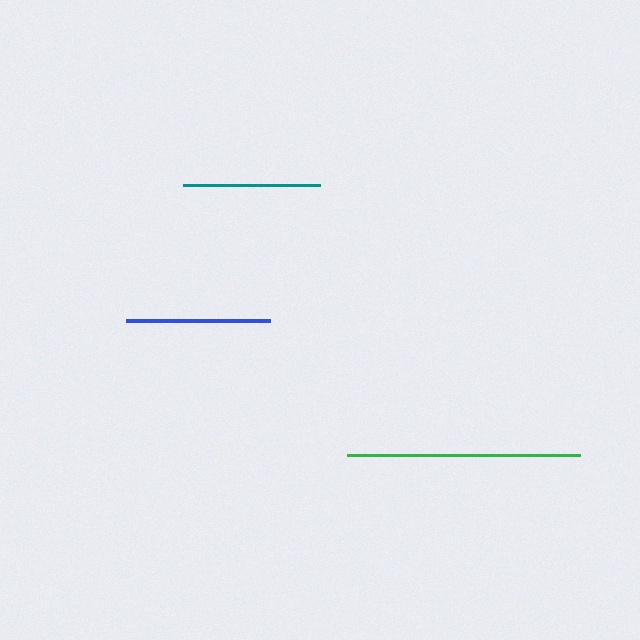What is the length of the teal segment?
The teal segment is approximately 137 pixels long.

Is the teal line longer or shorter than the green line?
The green line is longer than the teal line.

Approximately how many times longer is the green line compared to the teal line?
The green line is approximately 1.7 times the length of the teal line.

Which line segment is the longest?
The green line is the longest at approximately 233 pixels.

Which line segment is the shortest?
The teal line is the shortest at approximately 137 pixels.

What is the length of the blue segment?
The blue segment is approximately 143 pixels long.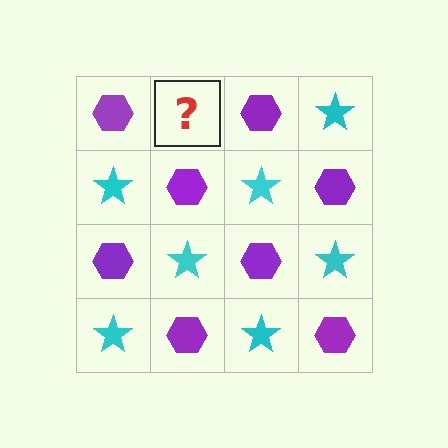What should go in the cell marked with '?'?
The missing cell should contain a cyan star.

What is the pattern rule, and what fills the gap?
The rule is that it alternates purple hexagon and cyan star in a checkerboard pattern. The gap should be filled with a cyan star.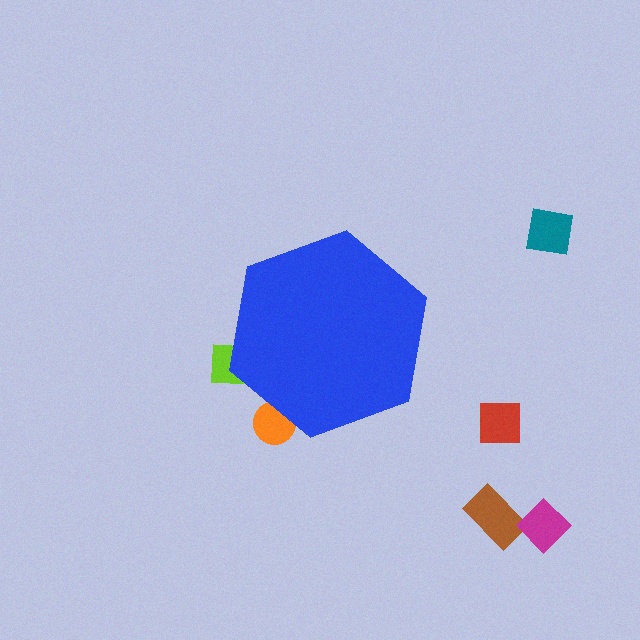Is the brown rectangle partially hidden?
No, the brown rectangle is fully visible.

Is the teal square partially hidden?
No, the teal square is fully visible.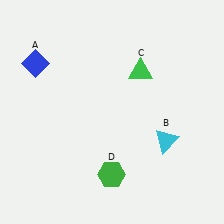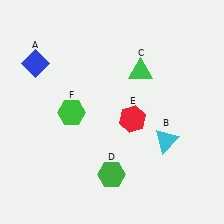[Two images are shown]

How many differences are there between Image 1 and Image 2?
There are 2 differences between the two images.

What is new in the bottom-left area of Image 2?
A green hexagon (F) was added in the bottom-left area of Image 2.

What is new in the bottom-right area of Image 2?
A red hexagon (E) was added in the bottom-right area of Image 2.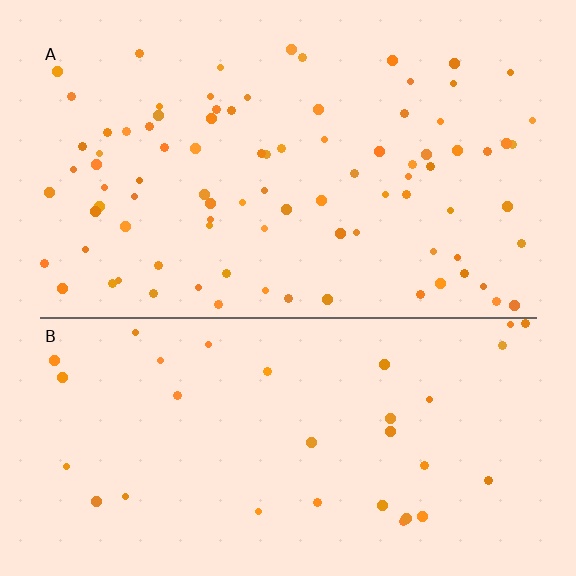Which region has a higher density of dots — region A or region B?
A (the top).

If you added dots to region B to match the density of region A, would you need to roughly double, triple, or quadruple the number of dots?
Approximately triple.